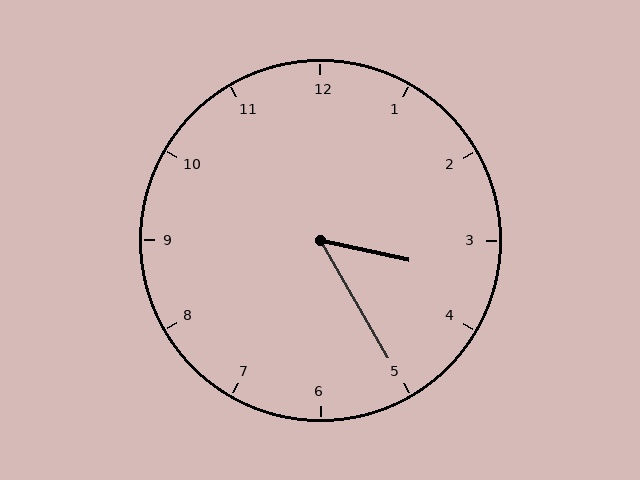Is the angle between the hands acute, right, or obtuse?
It is acute.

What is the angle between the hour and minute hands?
Approximately 48 degrees.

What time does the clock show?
3:25.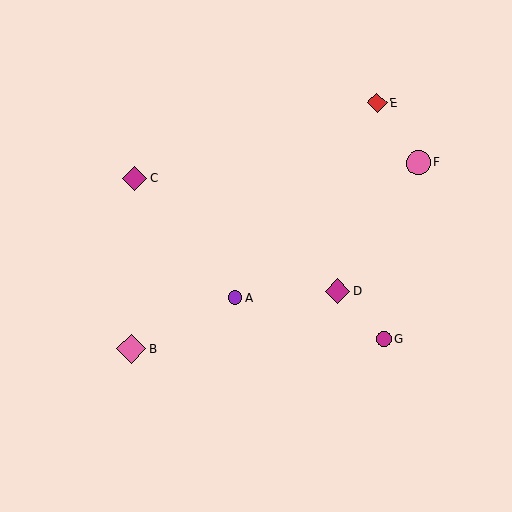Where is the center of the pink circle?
The center of the pink circle is at (418, 163).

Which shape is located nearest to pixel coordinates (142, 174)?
The magenta diamond (labeled C) at (134, 179) is nearest to that location.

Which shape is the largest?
The pink diamond (labeled B) is the largest.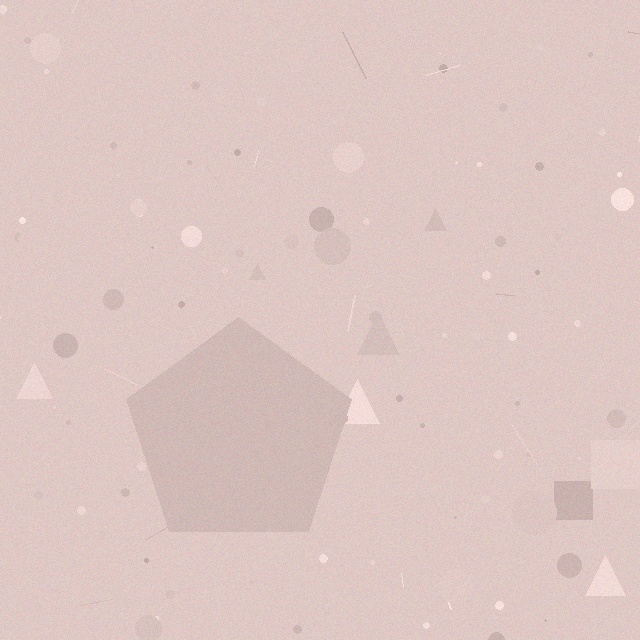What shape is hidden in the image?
A pentagon is hidden in the image.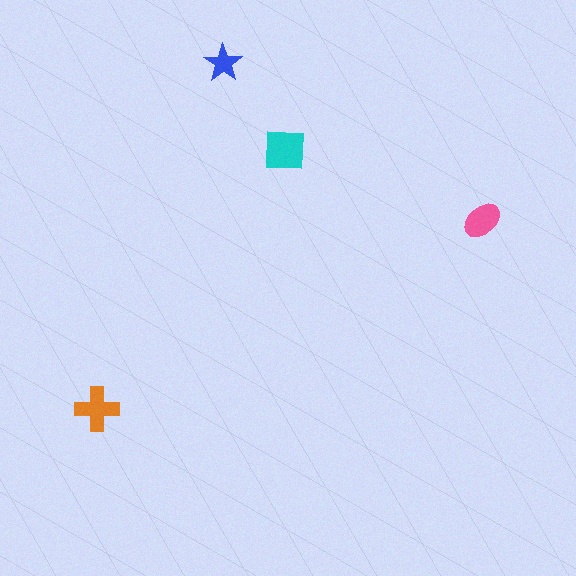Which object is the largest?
The cyan square.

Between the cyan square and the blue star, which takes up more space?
The cyan square.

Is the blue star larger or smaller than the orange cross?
Smaller.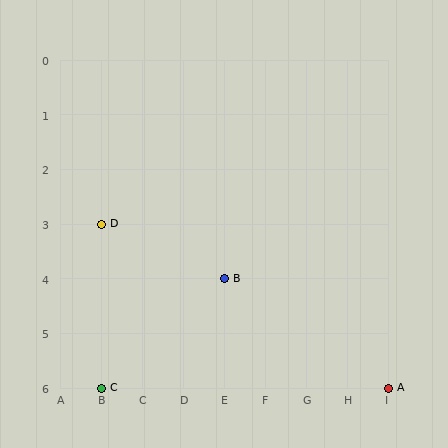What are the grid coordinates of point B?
Point B is at grid coordinates (E, 4).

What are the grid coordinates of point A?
Point A is at grid coordinates (I, 6).